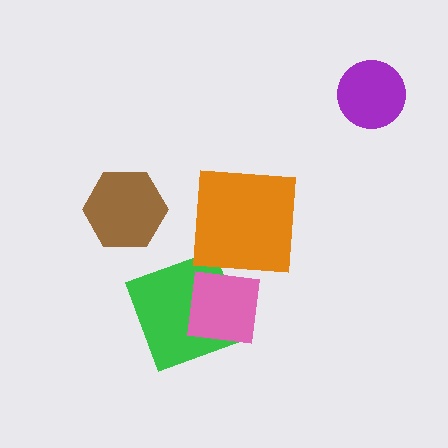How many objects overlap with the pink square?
1 object overlaps with the pink square.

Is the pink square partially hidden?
No, no other shape covers it.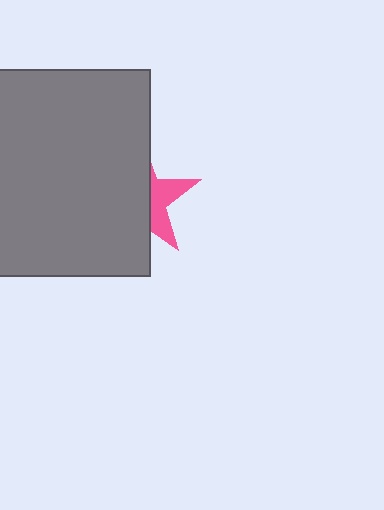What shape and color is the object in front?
The object in front is a gray square.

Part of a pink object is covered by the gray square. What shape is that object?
It is a star.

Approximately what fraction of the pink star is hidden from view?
Roughly 66% of the pink star is hidden behind the gray square.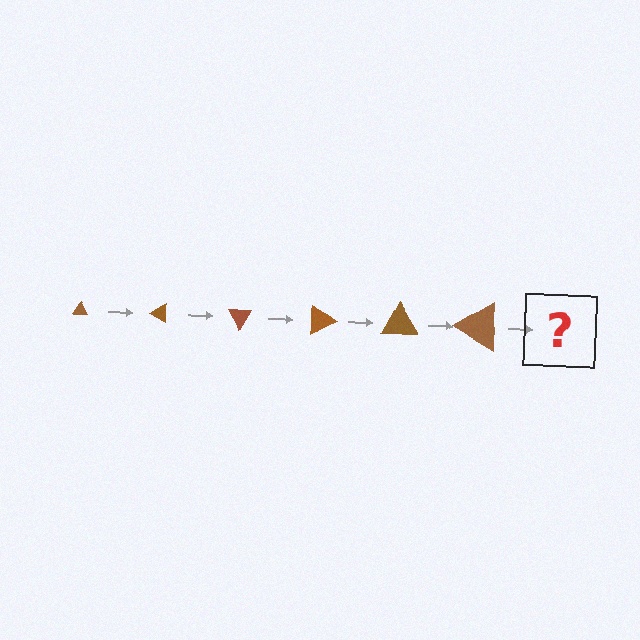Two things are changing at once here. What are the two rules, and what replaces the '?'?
The two rules are that the triangle grows larger each step and it rotates 30 degrees each step. The '?' should be a triangle, larger than the previous one and rotated 180 degrees from the start.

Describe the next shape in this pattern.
It should be a triangle, larger than the previous one and rotated 180 degrees from the start.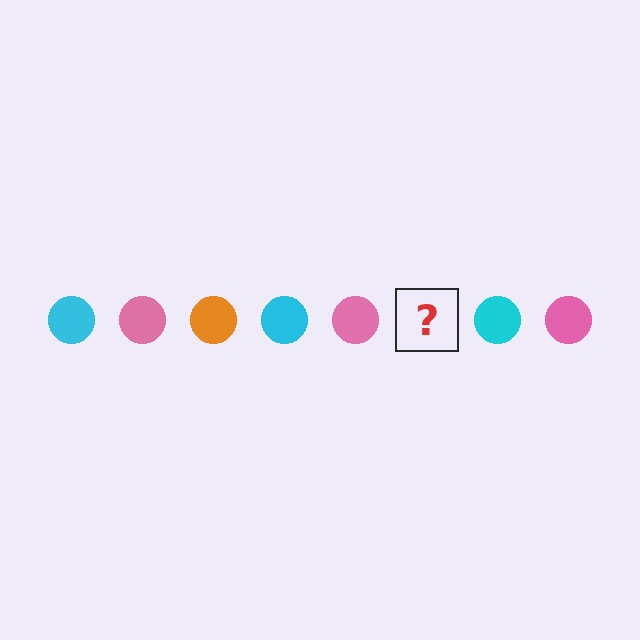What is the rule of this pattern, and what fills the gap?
The rule is that the pattern cycles through cyan, pink, orange circles. The gap should be filled with an orange circle.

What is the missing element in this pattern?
The missing element is an orange circle.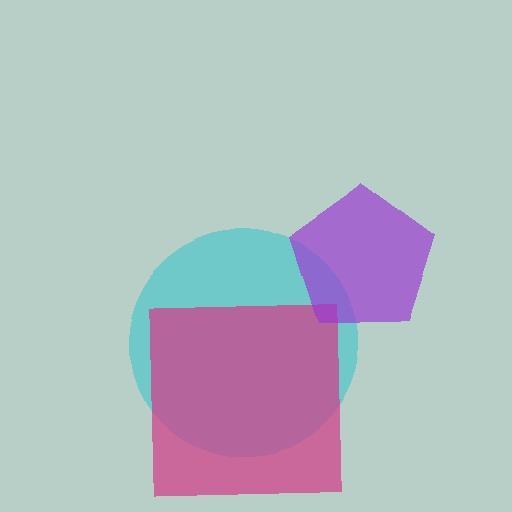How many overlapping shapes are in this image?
There are 3 overlapping shapes in the image.